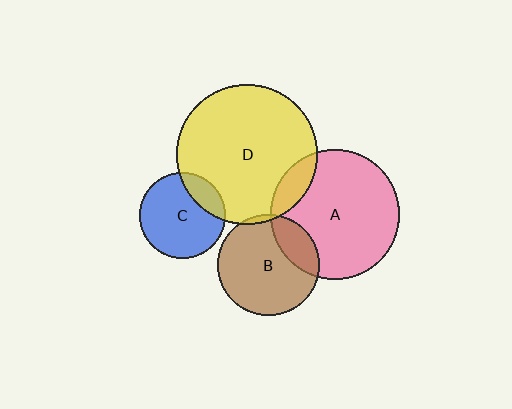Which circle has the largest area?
Circle D (yellow).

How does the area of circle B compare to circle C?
Approximately 1.4 times.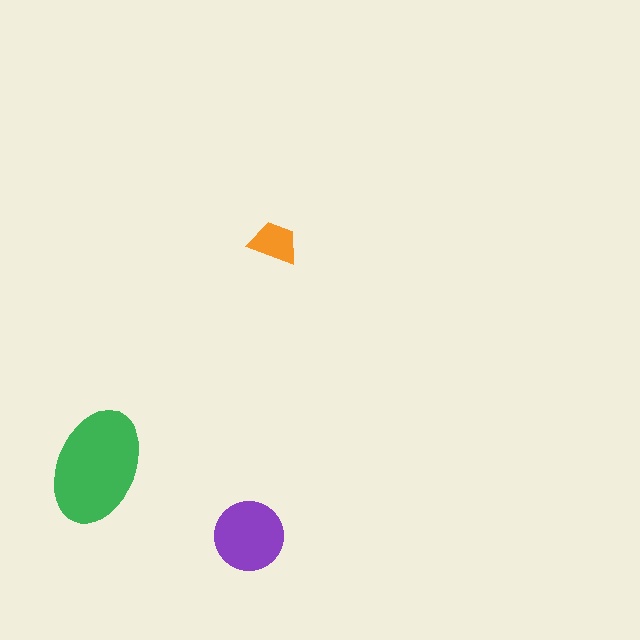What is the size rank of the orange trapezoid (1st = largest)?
3rd.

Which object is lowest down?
The purple circle is bottommost.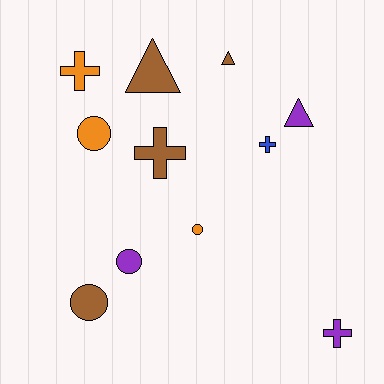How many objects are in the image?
There are 11 objects.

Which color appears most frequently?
Brown, with 4 objects.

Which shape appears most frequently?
Circle, with 4 objects.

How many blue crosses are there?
There is 1 blue cross.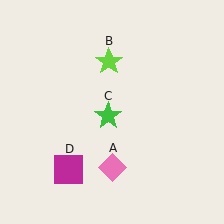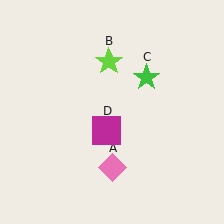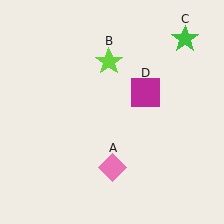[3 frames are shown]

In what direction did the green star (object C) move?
The green star (object C) moved up and to the right.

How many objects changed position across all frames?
2 objects changed position: green star (object C), magenta square (object D).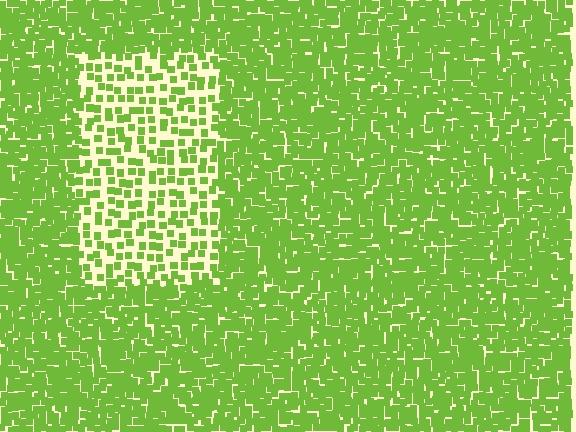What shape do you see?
I see a rectangle.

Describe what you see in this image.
The image contains small lime elements arranged at two different densities. A rectangle-shaped region is visible where the elements are less densely packed than the surrounding area.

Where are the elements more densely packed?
The elements are more densely packed outside the rectangle boundary.